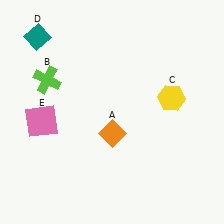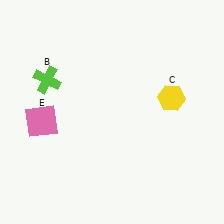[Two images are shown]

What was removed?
The teal diamond (D), the orange diamond (A) were removed in Image 2.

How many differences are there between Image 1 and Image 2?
There are 2 differences between the two images.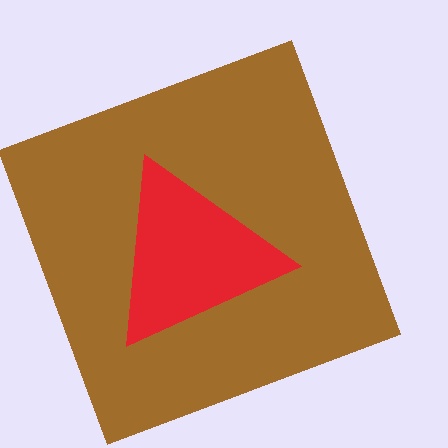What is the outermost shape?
The brown square.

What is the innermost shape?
The red triangle.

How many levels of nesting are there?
2.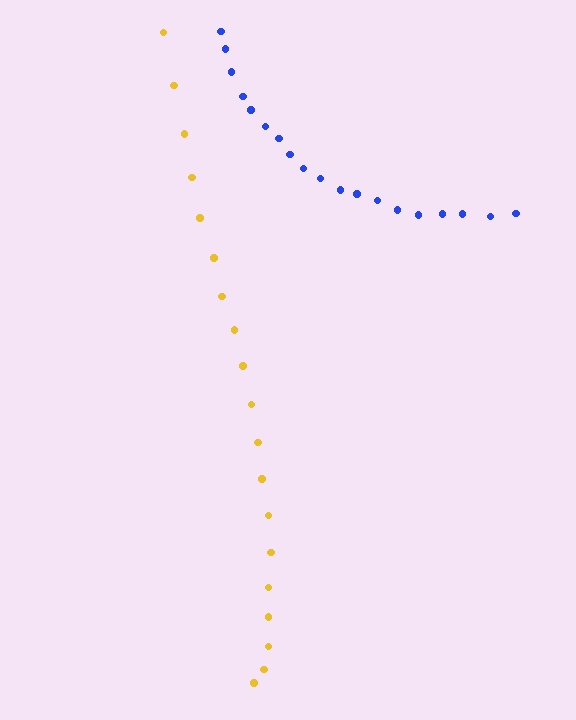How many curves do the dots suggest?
There are 2 distinct paths.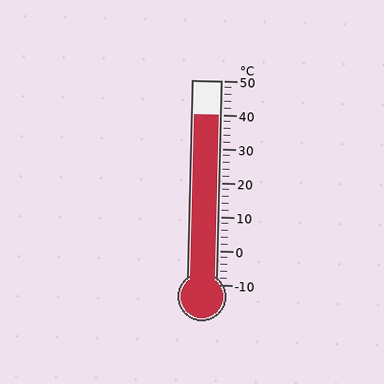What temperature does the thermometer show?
The thermometer shows approximately 40°C.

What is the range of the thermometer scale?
The thermometer scale ranges from -10°C to 50°C.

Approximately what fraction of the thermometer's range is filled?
The thermometer is filled to approximately 85% of its range.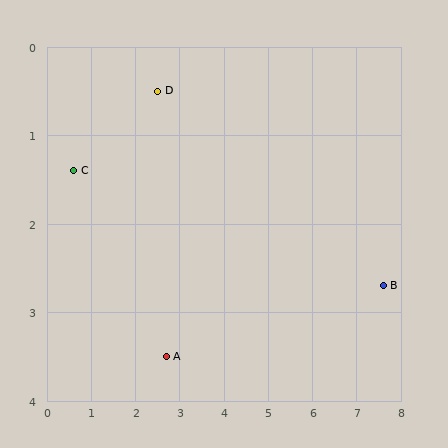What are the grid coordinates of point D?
Point D is at approximately (2.5, 0.5).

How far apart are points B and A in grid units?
Points B and A are about 5.0 grid units apart.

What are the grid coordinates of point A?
Point A is at approximately (2.7, 3.5).